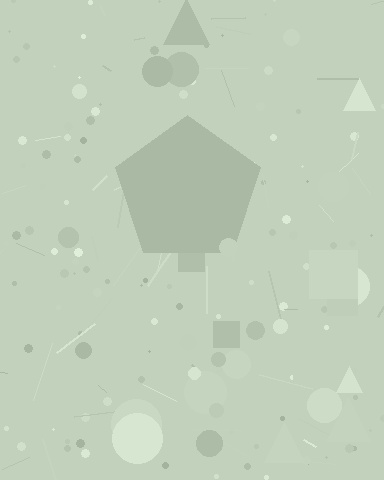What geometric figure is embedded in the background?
A pentagon is embedded in the background.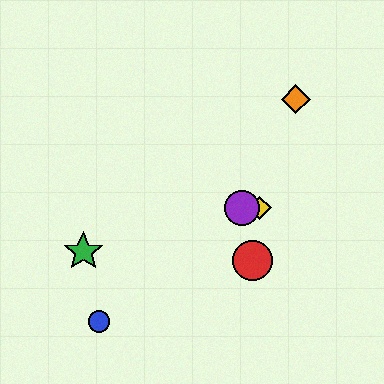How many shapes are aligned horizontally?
2 shapes (the yellow diamond, the purple circle) are aligned horizontally.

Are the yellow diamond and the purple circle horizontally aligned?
Yes, both are at y≈208.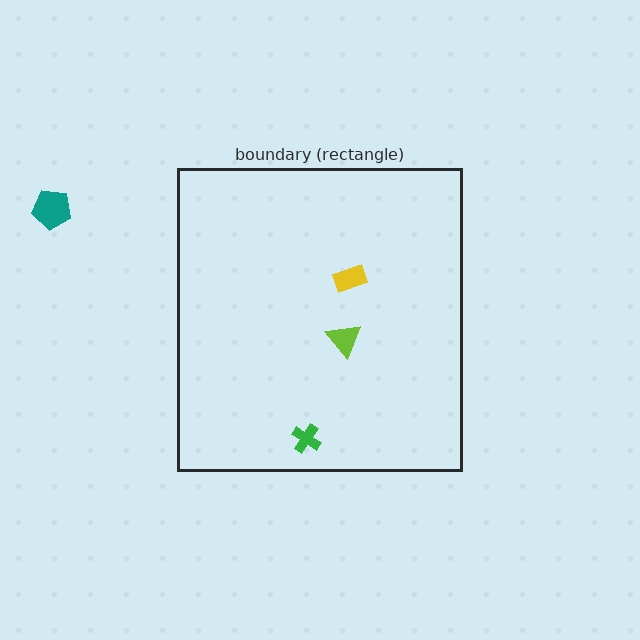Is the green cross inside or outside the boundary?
Inside.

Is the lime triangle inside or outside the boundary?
Inside.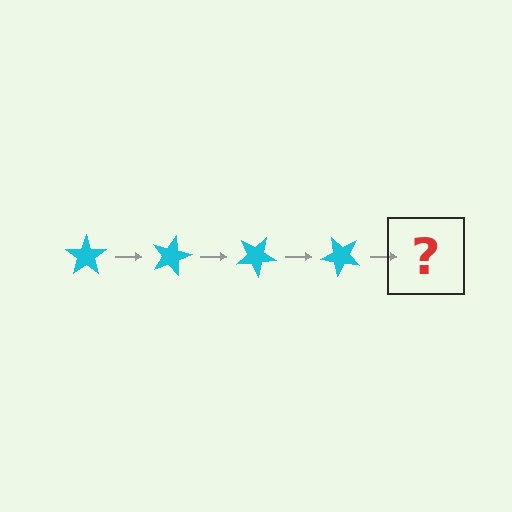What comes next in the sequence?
The next element should be a cyan star rotated 60 degrees.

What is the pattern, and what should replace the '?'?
The pattern is that the star rotates 15 degrees each step. The '?' should be a cyan star rotated 60 degrees.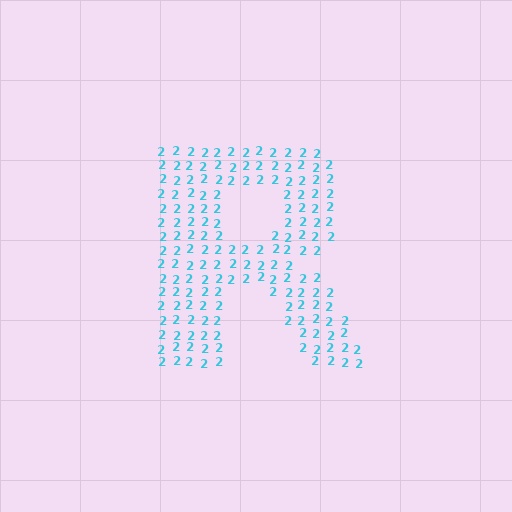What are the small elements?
The small elements are digit 2's.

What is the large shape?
The large shape is the letter R.